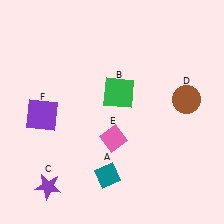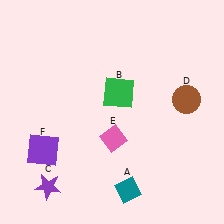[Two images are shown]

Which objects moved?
The objects that moved are: the teal diamond (A), the purple square (F).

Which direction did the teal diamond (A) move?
The teal diamond (A) moved right.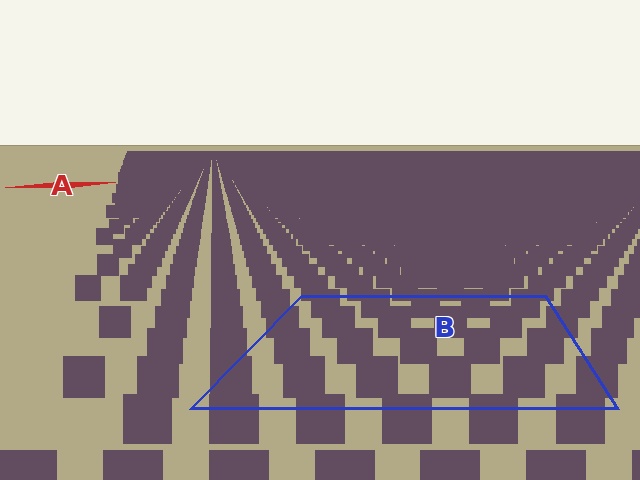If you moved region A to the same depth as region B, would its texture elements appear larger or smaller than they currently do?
They would appear larger. At a closer depth, the same texture elements are projected at a bigger on-screen size.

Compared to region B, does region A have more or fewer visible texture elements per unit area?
Region A has more texture elements per unit area — they are packed more densely because it is farther away.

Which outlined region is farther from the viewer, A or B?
Region A is farther from the viewer — the texture elements inside it appear smaller and more densely packed.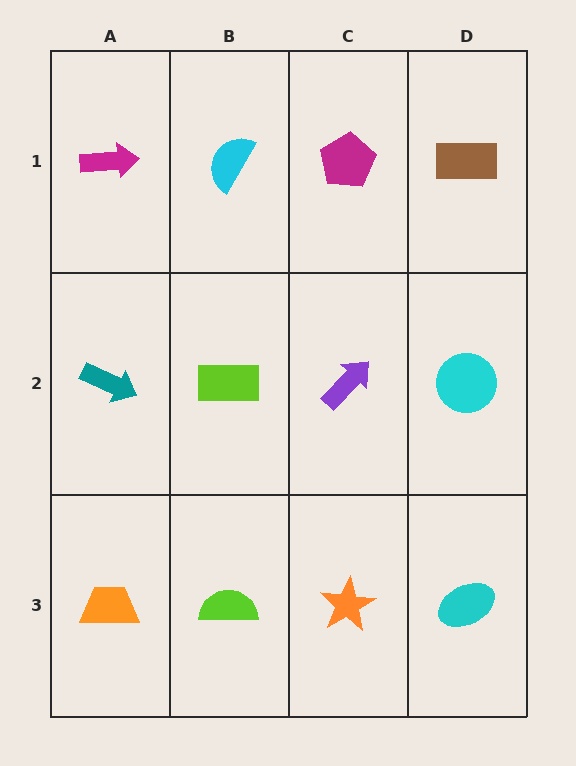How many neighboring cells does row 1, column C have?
3.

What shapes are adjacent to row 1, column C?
A purple arrow (row 2, column C), a cyan semicircle (row 1, column B), a brown rectangle (row 1, column D).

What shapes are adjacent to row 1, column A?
A teal arrow (row 2, column A), a cyan semicircle (row 1, column B).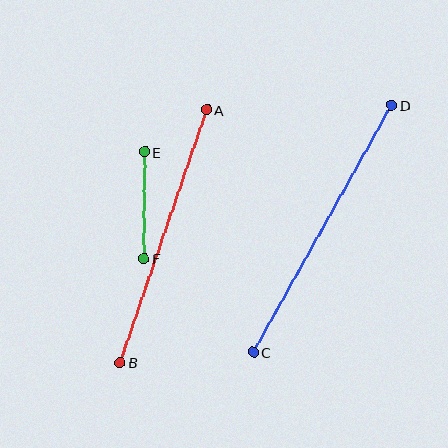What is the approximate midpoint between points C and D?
The midpoint is at approximately (322, 229) pixels.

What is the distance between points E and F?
The distance is approximately 106 pixels.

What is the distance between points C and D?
The distance is approximately 283 pixels.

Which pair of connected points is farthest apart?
Points C and D are farthest apart.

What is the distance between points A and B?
The distance is approximately 267 pixels.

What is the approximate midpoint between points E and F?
The midpoint is at approximately (144, 205) pixels.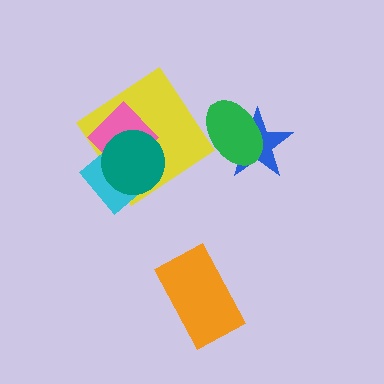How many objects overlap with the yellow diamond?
3 objects overlap with the yellow diamond.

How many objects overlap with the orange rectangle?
0 objects overlap with the orange rectangle.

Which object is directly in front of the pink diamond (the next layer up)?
The cyan diamond is directly in front of the pink diamond.